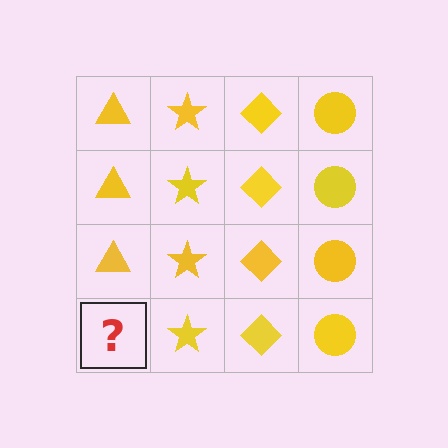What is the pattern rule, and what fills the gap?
The rule is that each column has a consistent shape. The gap should be filled with a yellow triangle.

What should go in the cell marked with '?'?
The missing cell should contain a yellow triangle.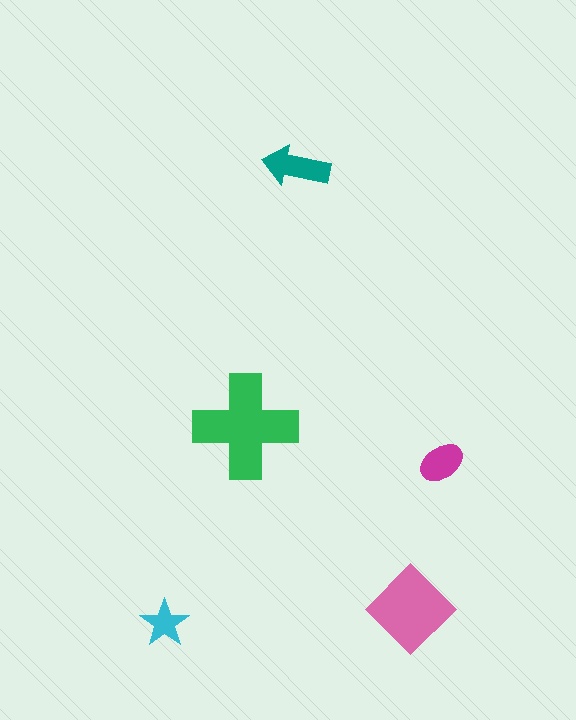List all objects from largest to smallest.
The green cross, the pink diamond, the teal arrow, the magenta ellipse, the cyan star.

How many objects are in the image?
There are 5 objects in the image.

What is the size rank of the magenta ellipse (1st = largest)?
4th.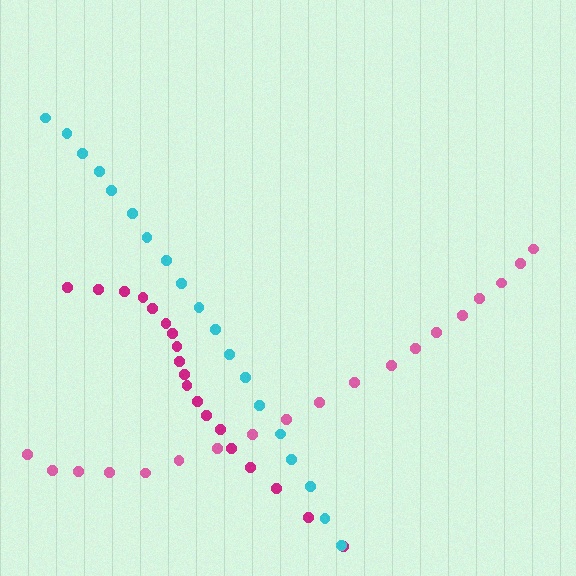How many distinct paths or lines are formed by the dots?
There are 3 distinct paths.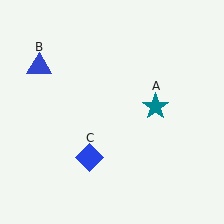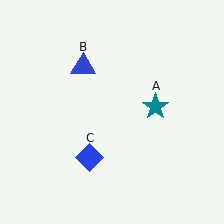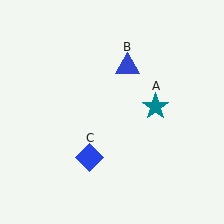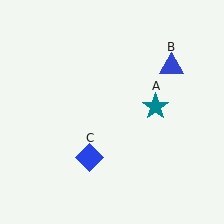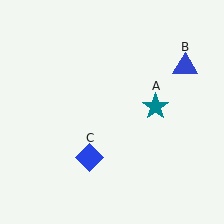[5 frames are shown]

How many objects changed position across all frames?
1 object changed position: blue triangle (object B).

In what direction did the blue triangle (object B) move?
The blue triangle (object B) moved right.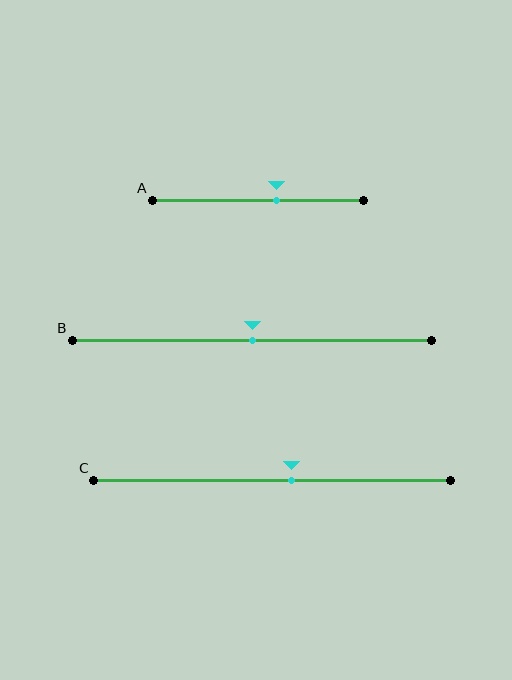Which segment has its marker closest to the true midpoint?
Segment B has its marker closest to the true midpoint.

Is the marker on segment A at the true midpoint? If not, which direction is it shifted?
No, the marker on segment A is shifted to the right by about 9% of the segment length.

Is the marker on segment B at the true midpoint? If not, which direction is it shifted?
Yes, the marker on segment B is at the true midpoint.